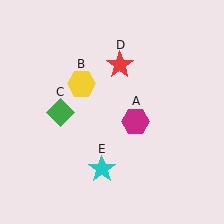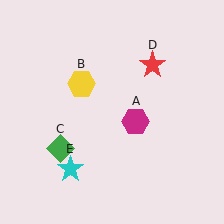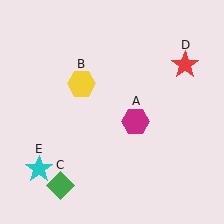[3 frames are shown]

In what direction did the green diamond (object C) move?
The green diamond (object C) moved down.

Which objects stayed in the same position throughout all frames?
Magenta hexagon (object A) and yellow hexagon (object B) remained stationary.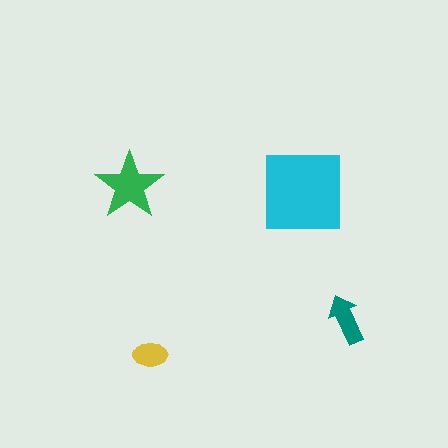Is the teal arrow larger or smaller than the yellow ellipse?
Larger.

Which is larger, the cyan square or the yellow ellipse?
The cyan square.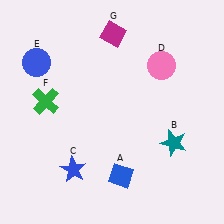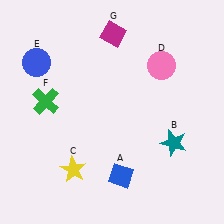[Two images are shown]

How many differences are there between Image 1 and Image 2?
There is 1 difference between the two images.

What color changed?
The star (C) changed from blue in Image 1 to yellow in Image 2.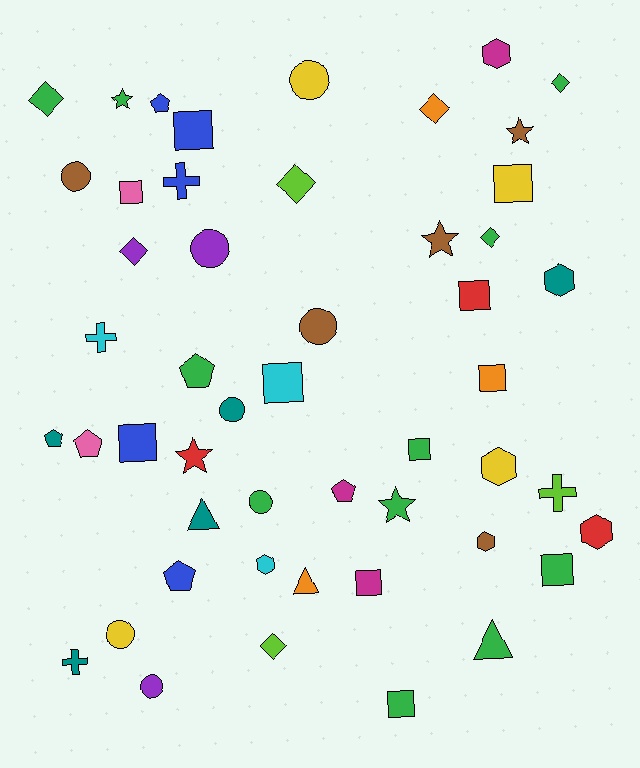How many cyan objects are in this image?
There are 3 cyan objects.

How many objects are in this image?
There are 50 objects.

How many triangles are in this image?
There are 3 triangles.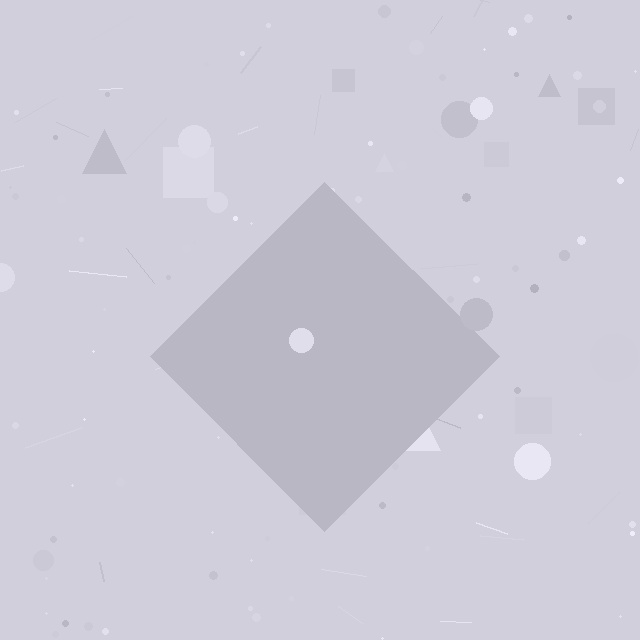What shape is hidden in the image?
A diamond is hidden in the image.